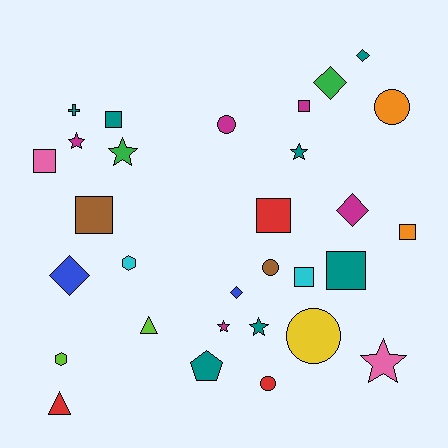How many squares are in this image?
There are 8 squares.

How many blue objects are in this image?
There are 2 blue objects.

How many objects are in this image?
There are 30 objects.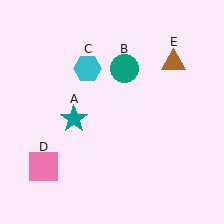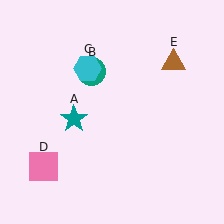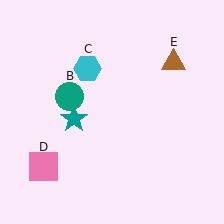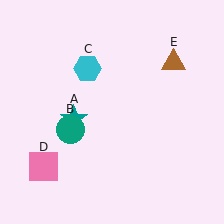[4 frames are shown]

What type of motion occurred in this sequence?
The teal circle (object B) rotated counterclockwise around the center of the scene.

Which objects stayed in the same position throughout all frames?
Teal star (object A) and cyan hexagon (object C) and pink square (object D) and brown triangle (object E) remained stationary.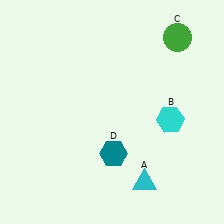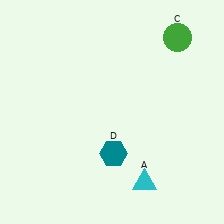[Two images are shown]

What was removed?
The cyan hexagon (B) was removed in Image 2.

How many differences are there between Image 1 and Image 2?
There is 1 difference between the two images.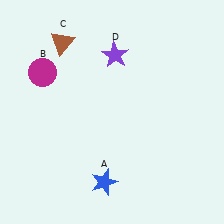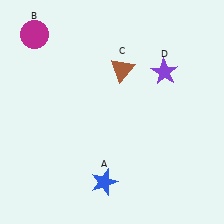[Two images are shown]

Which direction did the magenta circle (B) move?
The magenta circle (B) moved up.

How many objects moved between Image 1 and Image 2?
3 objects moved between the two images.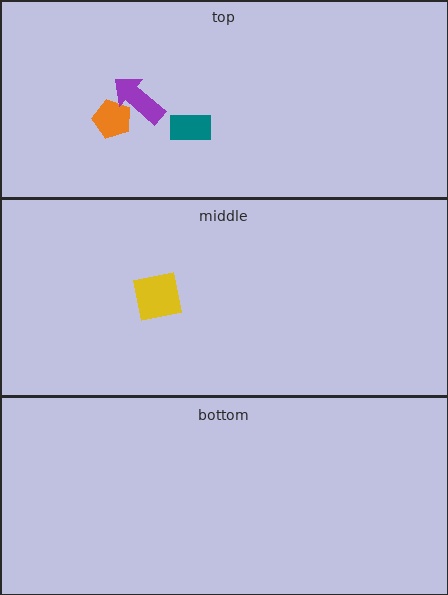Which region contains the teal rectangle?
The top region.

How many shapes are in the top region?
3.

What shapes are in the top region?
The orange pentagon, the purple arrow, the teal rectangle.